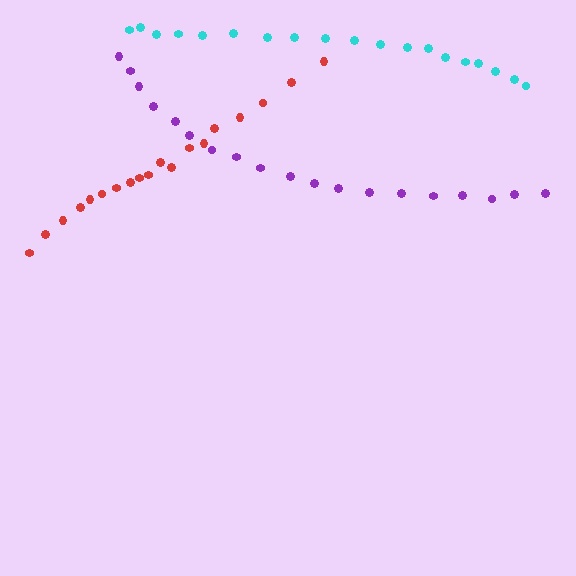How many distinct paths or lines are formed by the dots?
There are 3 distinct paths.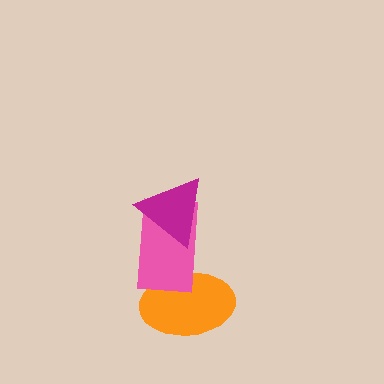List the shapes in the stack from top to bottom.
From top to bottom: the magenta triangle, the pink rectangle, the orange ellipse.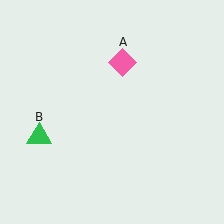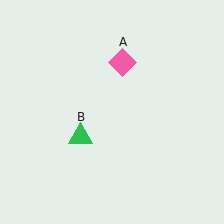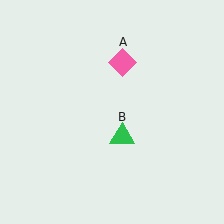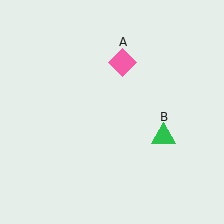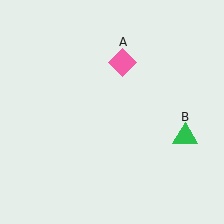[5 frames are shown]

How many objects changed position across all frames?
1 object changed position: green triangle (object B).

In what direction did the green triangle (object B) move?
The green triangle (object B) moved right.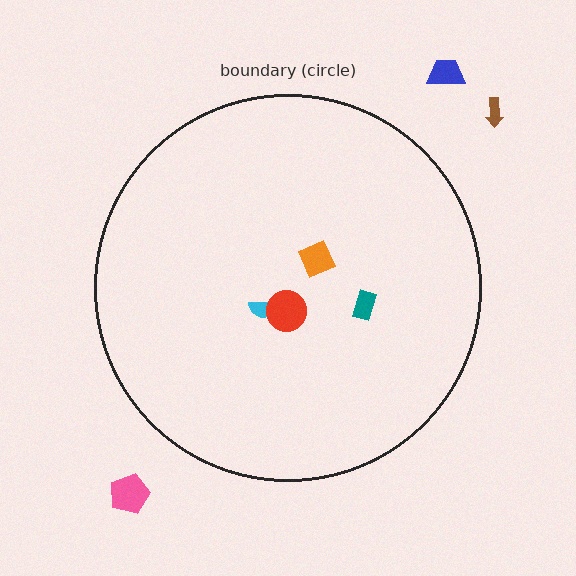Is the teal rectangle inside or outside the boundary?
Inside.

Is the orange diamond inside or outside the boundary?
Inside.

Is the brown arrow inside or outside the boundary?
Outside.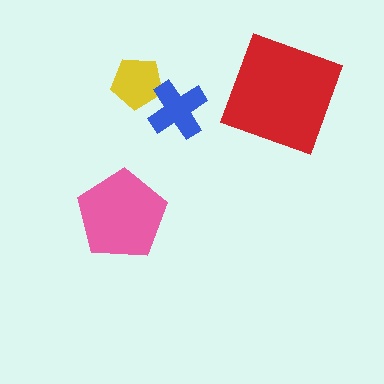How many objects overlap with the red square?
0 objects overlap with the red square.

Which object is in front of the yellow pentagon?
The blue cross is in front of the yellow pentagon.